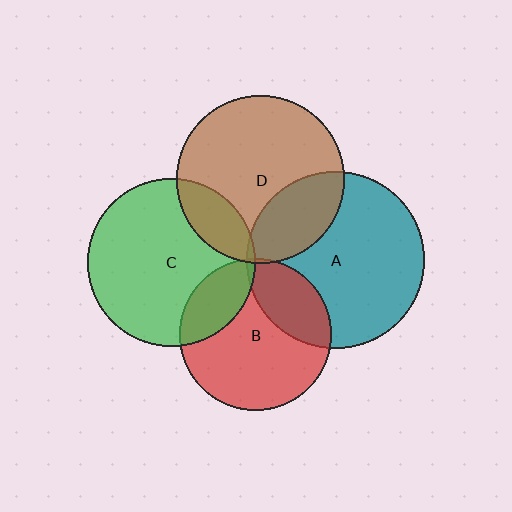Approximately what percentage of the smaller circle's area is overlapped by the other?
Approximately 5%.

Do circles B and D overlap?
Yes.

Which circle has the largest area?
Circle A (teal).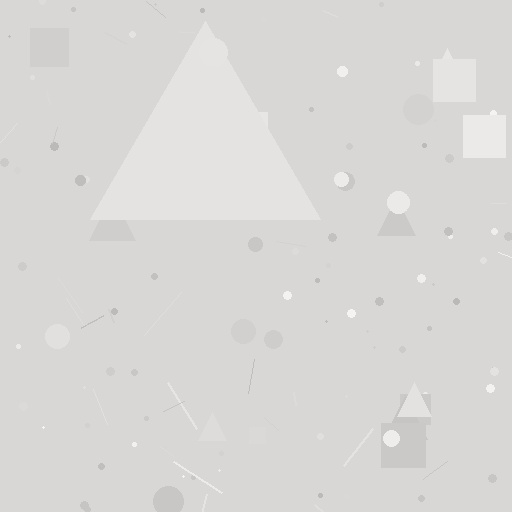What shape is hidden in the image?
A triangle is hidden in the image.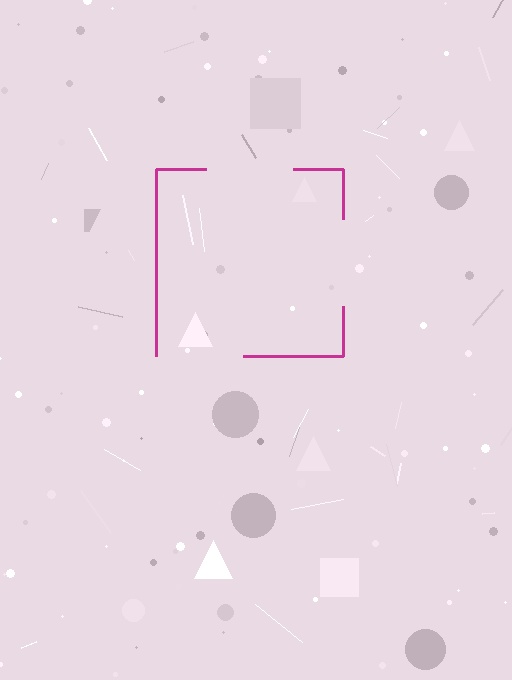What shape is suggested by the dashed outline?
The dashed outline suggests a square.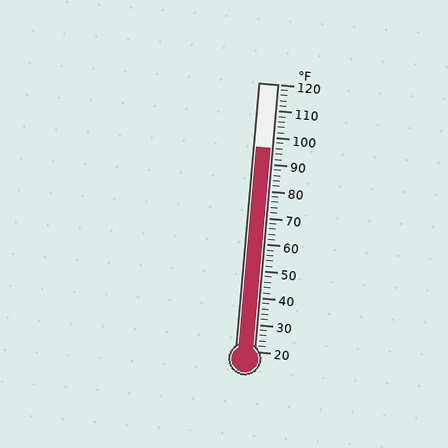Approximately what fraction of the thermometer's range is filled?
The thermometer is filled to approximately 75% of its range.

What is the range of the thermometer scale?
The thermometer scale ranges from 20°F to 120°F.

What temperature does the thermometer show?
The thermometer shows approximately 96°F.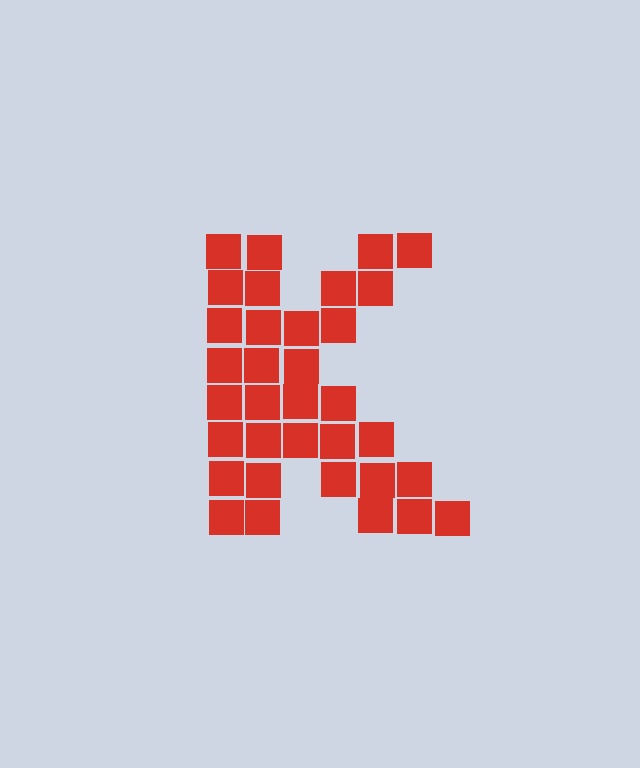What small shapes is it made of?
It is made of small squares.